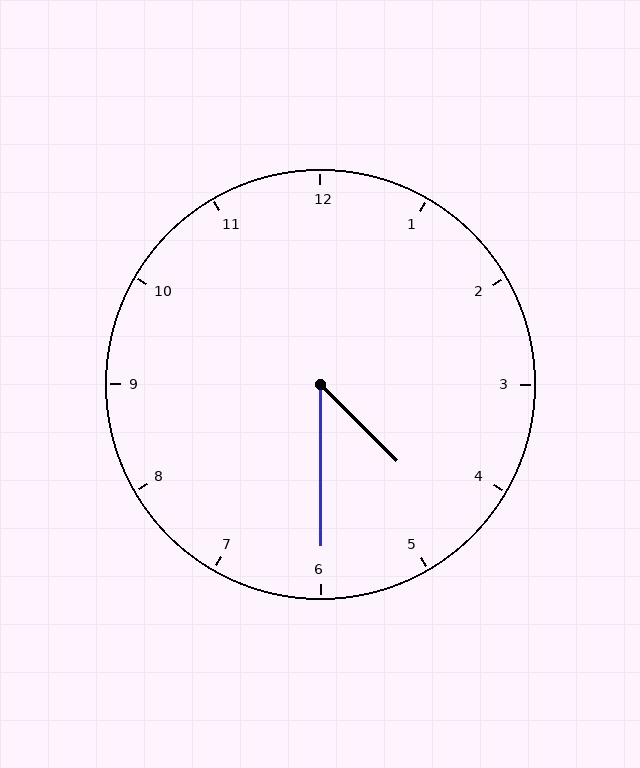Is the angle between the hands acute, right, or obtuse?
It is acute.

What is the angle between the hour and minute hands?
Approximately 45 degrees.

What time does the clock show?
4:30.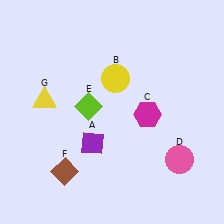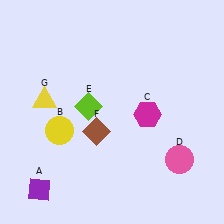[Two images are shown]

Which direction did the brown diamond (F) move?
The brown diamond (F) moved up.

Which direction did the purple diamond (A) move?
The purple diamond (A) moved left.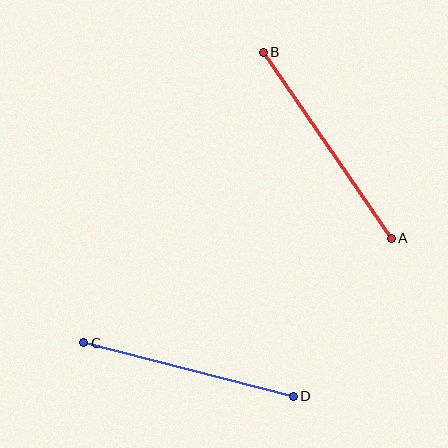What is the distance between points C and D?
The distance is approximately 216 pixels.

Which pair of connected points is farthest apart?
Points A and B are farthest apart.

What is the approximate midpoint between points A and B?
The midpoint is at approximately (327, 145) pixels.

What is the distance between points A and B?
The distance is approximately 226 pixels.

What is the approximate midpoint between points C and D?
The midpoint is at approximately (188, 370) pixels.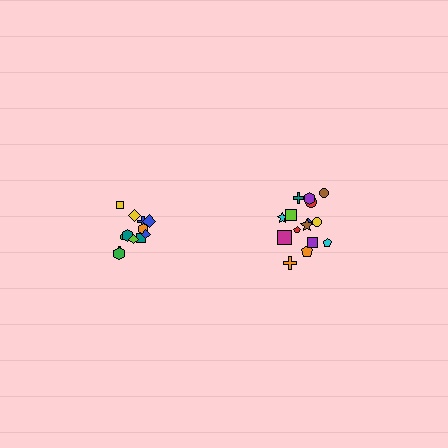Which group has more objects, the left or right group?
The right group.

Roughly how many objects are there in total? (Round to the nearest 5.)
Roughly 25 objects in total.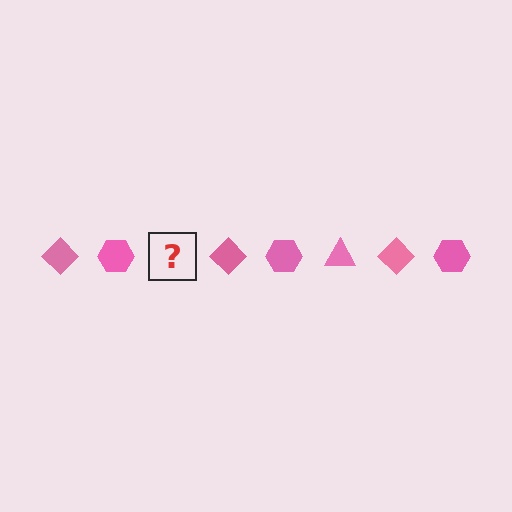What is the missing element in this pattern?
The missing element is a pink triangle.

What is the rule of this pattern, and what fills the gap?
The rule is that the pattern cycles through diamond, hexagon, triangle shapes in pink. The gap should be filled with a pink triangle.